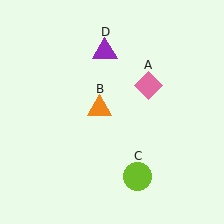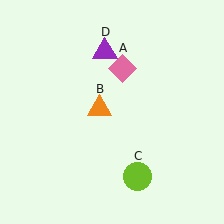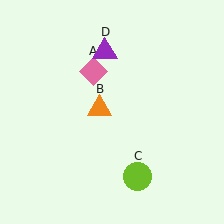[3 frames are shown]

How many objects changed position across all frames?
1 object changed position: pink diamond (object A).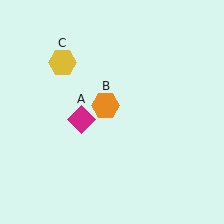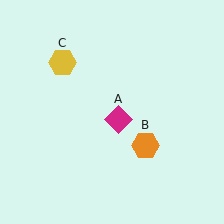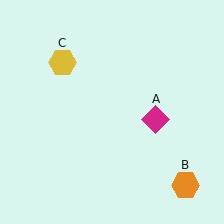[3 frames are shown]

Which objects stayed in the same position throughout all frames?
Yellow hexagon (object C) remained stationary.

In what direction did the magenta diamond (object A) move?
The magenta diamond (object A) moved right.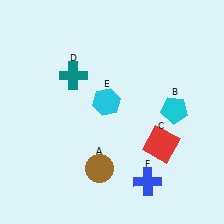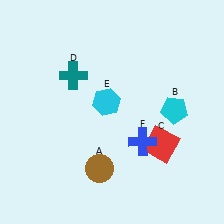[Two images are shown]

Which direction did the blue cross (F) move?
The blue cross (F) moved up.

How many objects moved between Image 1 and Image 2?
1 object moved between the two images.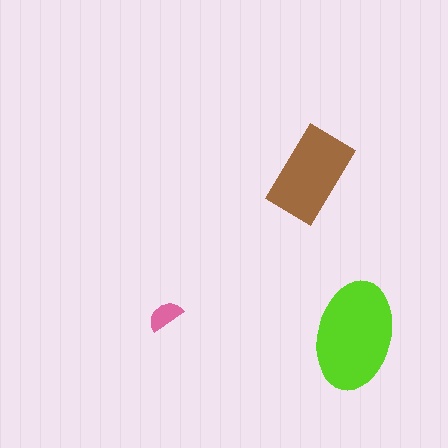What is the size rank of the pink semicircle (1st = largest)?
3rd.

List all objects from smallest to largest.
The pink semicircle, the brown rectangle, the lime ellipse.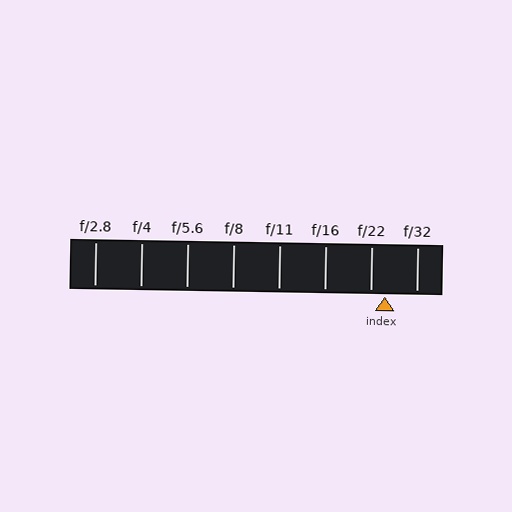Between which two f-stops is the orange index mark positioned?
The index mark is between f/22 and f/32.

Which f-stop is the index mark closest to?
The index mark is closest to f/22.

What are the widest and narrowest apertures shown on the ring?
The widest aperture shown is f/2.8 and the narrowest is f/32.